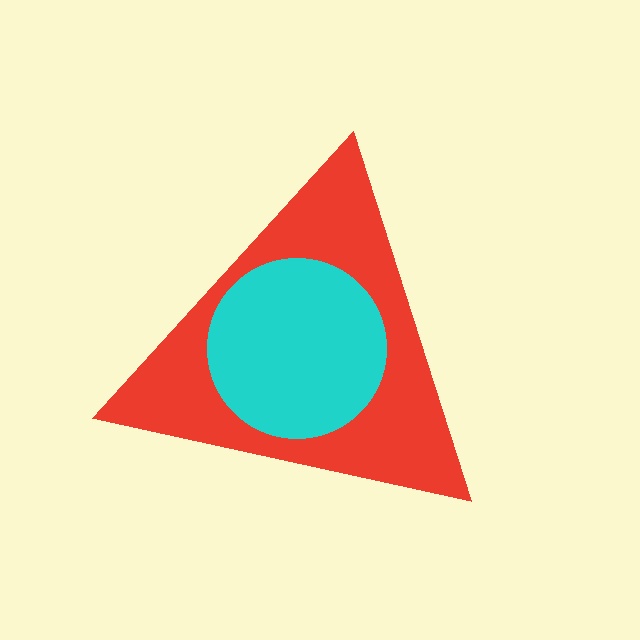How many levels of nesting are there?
2.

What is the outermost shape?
The red triangle.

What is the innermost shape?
The cyan circle.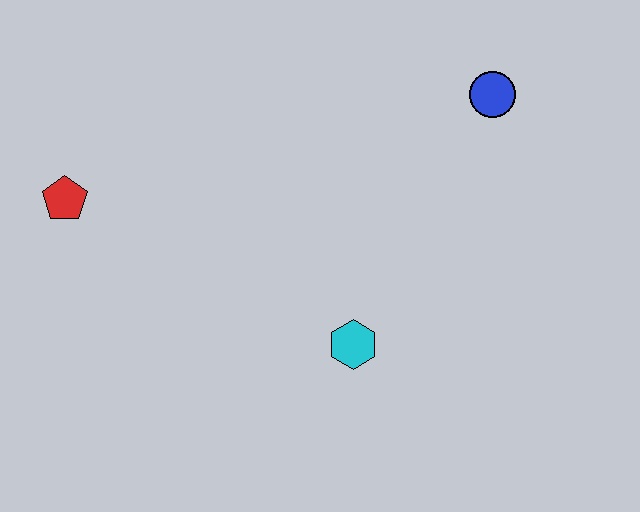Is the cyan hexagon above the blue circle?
No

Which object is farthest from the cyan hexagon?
The red pentagon is farthest from the cyan hexagon.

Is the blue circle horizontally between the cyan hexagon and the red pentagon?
No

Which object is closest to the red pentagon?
The cyan hexagon is closest to the red pentagon.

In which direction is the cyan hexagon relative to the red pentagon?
The cyan hexagon is to the right of the red pentagon.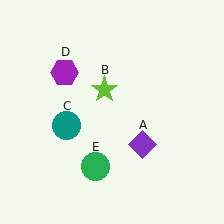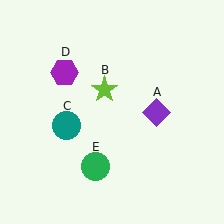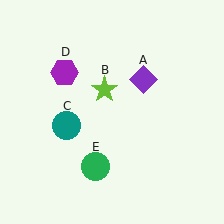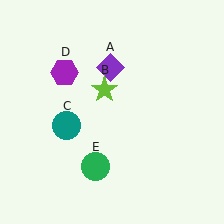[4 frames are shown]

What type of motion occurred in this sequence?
The purple diamond (object A) rotated counterclockwise around the center of the scene.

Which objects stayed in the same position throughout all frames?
Lime star (object B) and teal circle (object C) and purple hexagon (object D) and green circle (object E) remained stationary.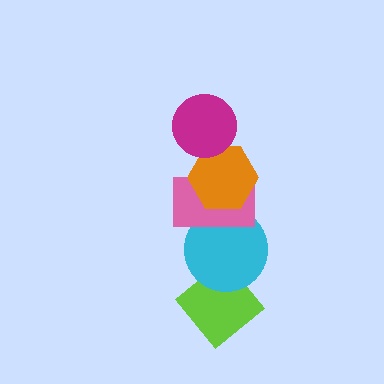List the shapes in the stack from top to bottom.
From top to bottom: the magenta circle, the orange hexagon, the pink rectangle, the cyan circle, the lime diamond.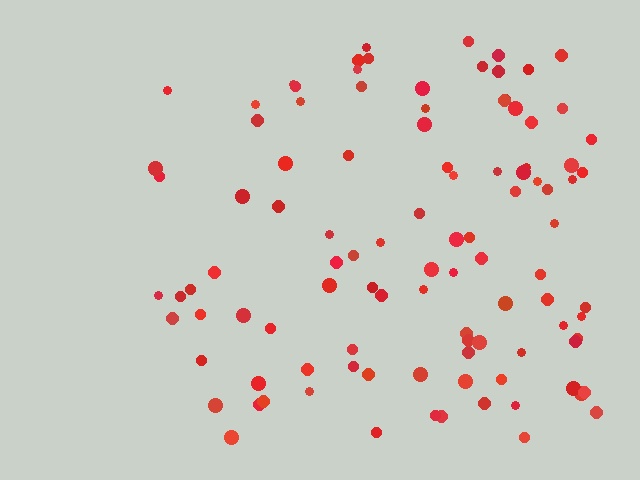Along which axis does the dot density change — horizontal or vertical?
Horizontal.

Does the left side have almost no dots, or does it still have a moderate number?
Still a moderate number, just noticeably fewer than the right.